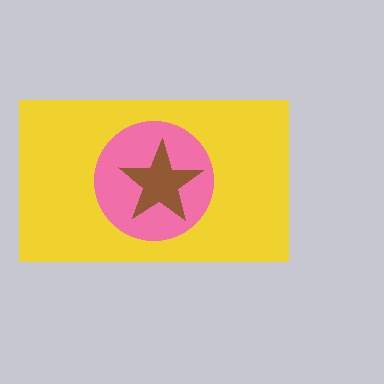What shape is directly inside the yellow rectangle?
The pink circle.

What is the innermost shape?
The brown star.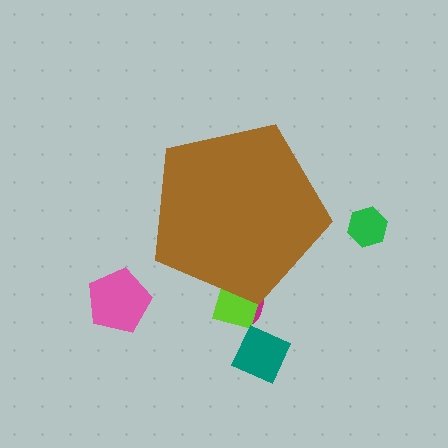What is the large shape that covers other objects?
A brown pentagon.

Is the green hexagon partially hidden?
No, the green hexagon is fully visible.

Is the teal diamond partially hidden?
No, the teal diamond is fully visible.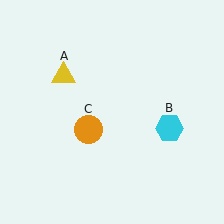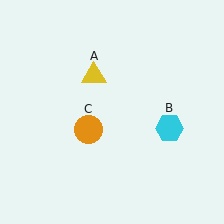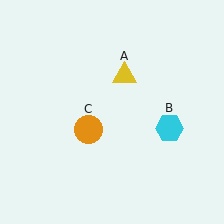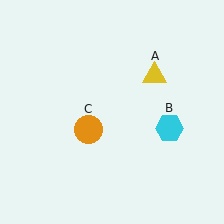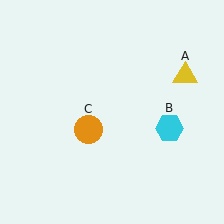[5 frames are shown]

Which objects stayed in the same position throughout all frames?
Cyan hexagon (object B) and orange circle (object C) remained stationary.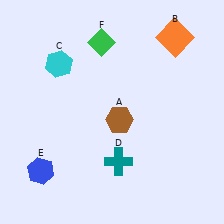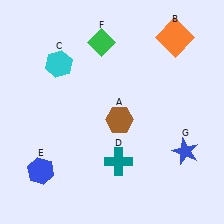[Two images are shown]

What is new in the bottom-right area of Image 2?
A blue star (G) was added in the bottom-right area of Image 2.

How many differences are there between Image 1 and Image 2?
There is 1 difference between the two images.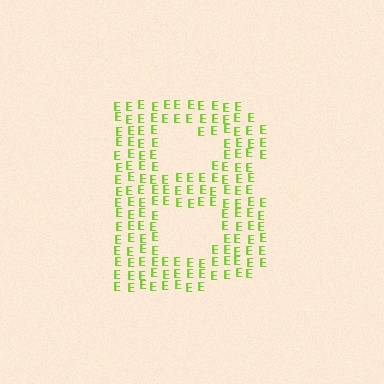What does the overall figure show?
The overall figure shows the letter B.